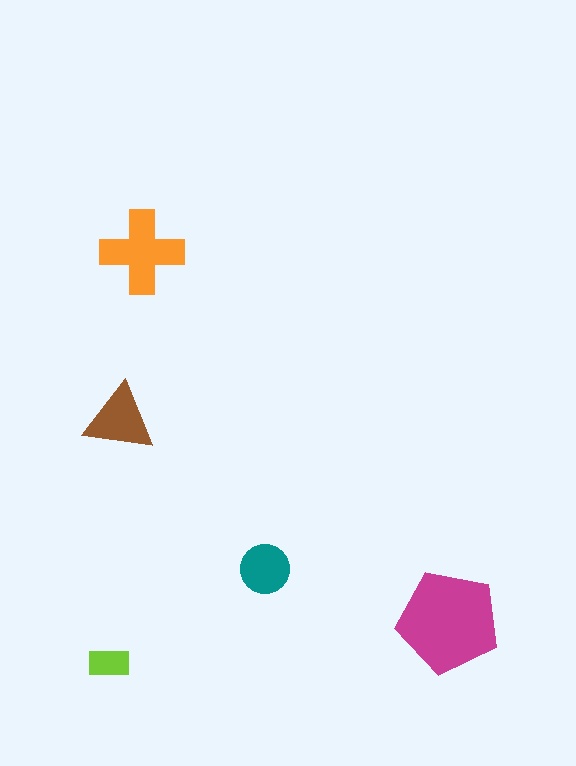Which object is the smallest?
The lime rectangle.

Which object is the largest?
The magenta pentagon.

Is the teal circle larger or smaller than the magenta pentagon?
Smaller.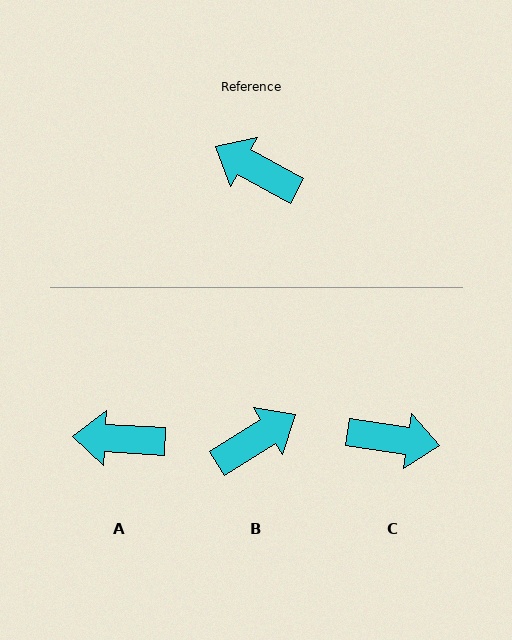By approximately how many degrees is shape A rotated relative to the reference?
Approximately 25 degrees counter-clockwise.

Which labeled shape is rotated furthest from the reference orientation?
C, about 160 degrees away.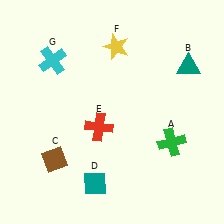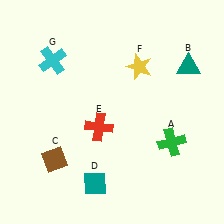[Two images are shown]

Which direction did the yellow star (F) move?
The yellow star (F) moved right.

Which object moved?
The yellow star (F) moved right.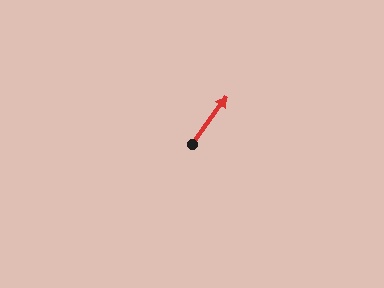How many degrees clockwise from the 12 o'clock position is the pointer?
Approximately 36 degrees.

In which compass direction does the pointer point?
Northeast.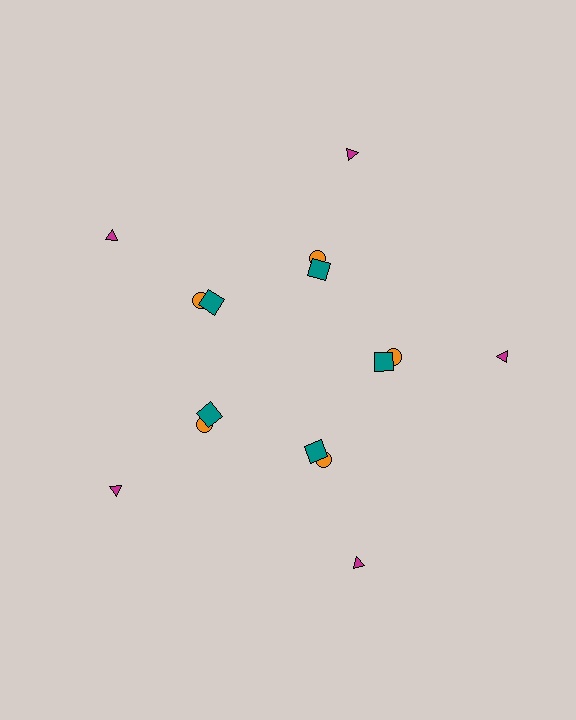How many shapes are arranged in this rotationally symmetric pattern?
There are 15 shapes, arranged in 5 groups of 3.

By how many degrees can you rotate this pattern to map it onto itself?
The pattern maps onto itself every 72 degrees of rotation.